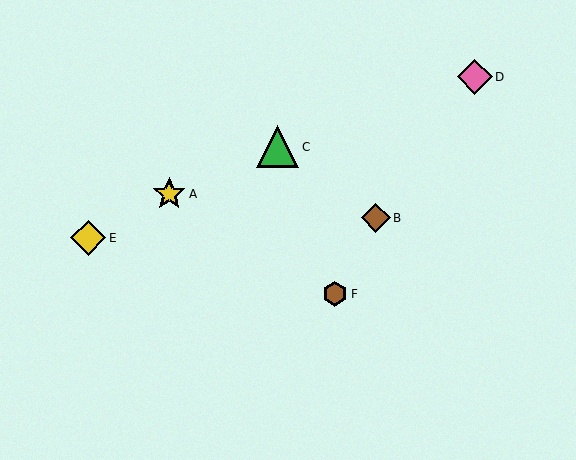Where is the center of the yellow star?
The center of the yellow star is at (169, 194).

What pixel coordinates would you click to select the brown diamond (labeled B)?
Click at (376, 218) to select the brown diamond B.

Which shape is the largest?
The green triangle (labeled C) is the largest.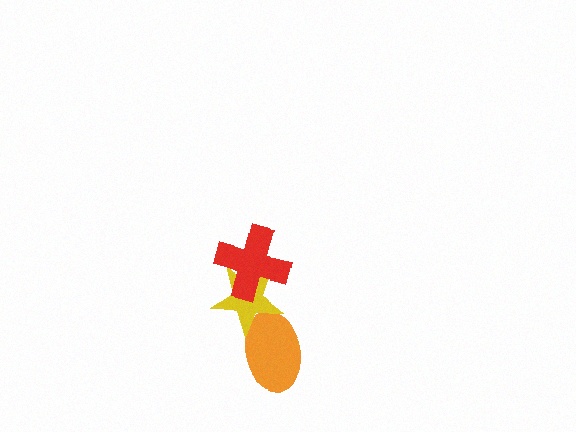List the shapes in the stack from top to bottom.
From top to bottom: the red cross, the yellow star, the orange ellipse.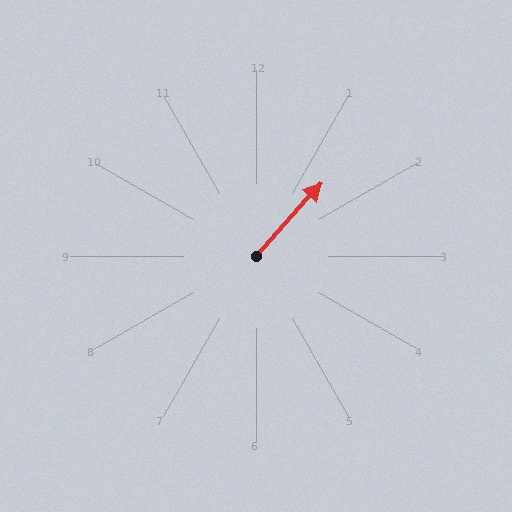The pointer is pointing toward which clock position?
Roughly 1 o'clock.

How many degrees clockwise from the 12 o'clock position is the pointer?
Approximately 42 degrees.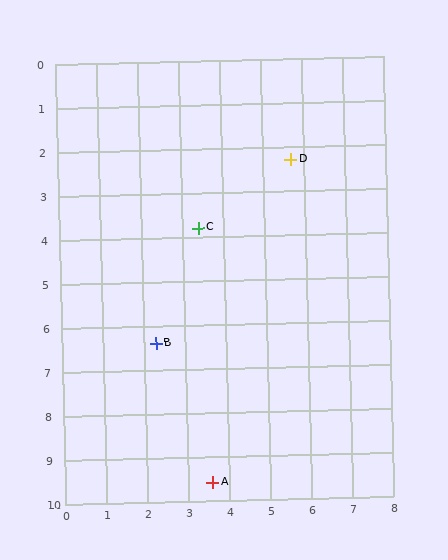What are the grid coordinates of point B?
Point B is at approximately (2.3, 6.4).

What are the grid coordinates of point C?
Point C is at approximately (3.4, 3.8).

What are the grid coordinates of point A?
Point A is at approximately (3.6, 9.6).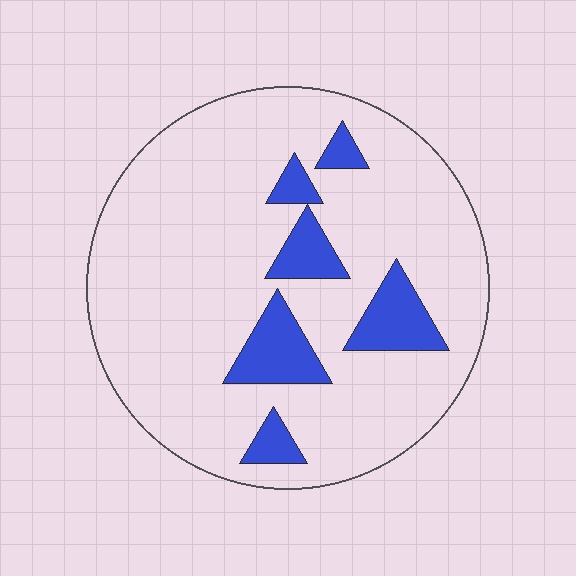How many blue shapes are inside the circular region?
6.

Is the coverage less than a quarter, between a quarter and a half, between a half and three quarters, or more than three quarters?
Less than a quarter.